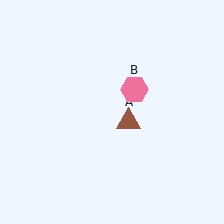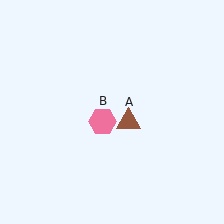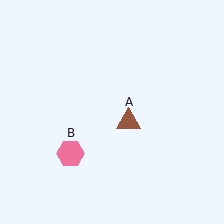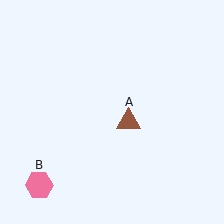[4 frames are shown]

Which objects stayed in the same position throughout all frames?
Brown triangle (object A) remained stationary.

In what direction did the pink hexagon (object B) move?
The pink hexagon (object B) moved down and to the left.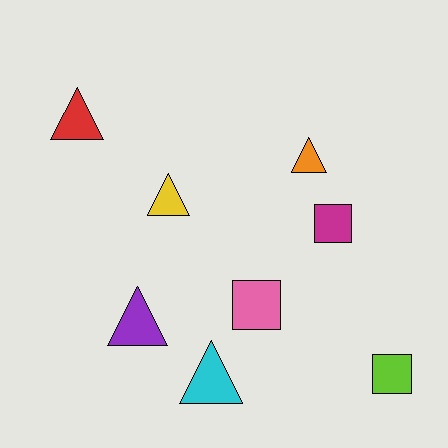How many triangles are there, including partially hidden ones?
There are 5 triangles.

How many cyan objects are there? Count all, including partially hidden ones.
There is 1 cyan object.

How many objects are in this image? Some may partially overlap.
There are 8 objects.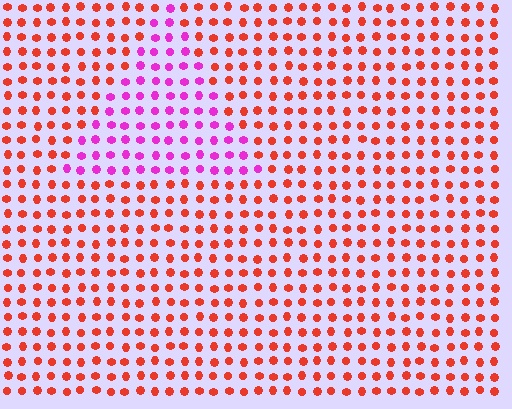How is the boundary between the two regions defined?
The boundary is defined purely by a slight shift in hue (about 58 degrees). Spacing, size, and orientation are identical on both sides.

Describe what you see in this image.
The image is filled with small red elements in a uniform arrangement. A triangle-shaped region is visible where the elements are tinted to a slightly different hue, forming a subtle color boundary.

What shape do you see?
I see a triangle.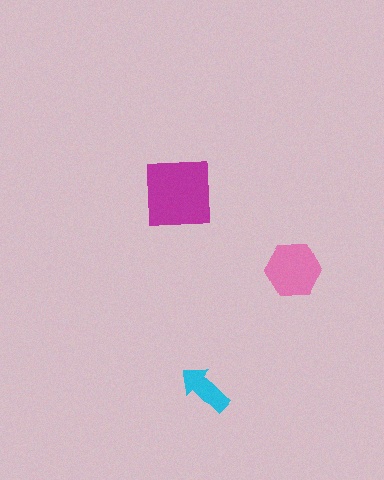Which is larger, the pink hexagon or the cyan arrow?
The pink hexagon.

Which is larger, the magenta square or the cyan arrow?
The magenta square.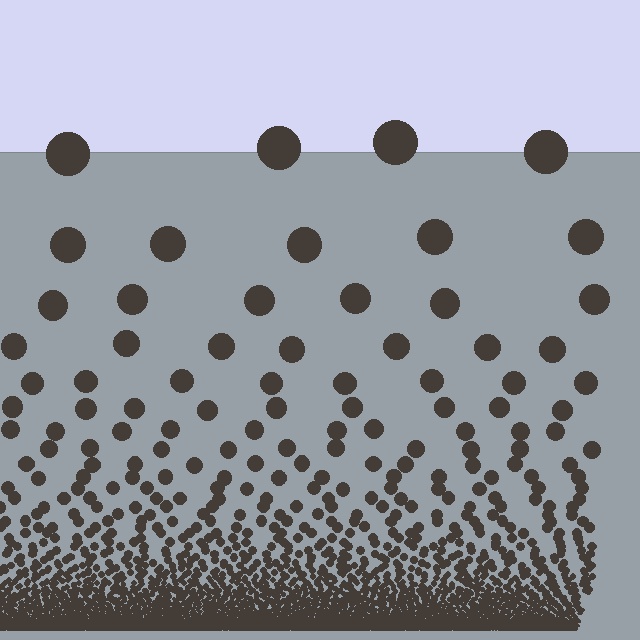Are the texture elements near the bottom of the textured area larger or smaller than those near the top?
Smaller. The gradient is inverted — elements near the bottom are smaller and denser.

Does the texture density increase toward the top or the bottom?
Density increases toward the bottom.